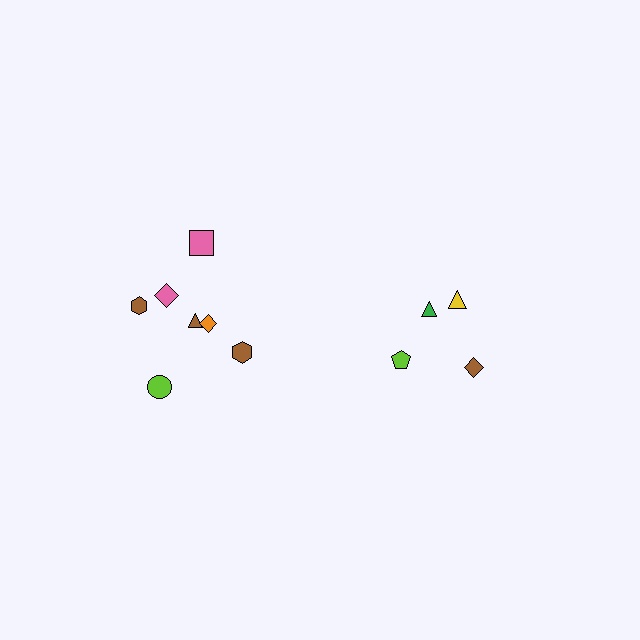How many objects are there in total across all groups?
There are 11 objects.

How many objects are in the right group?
There are 4 objects.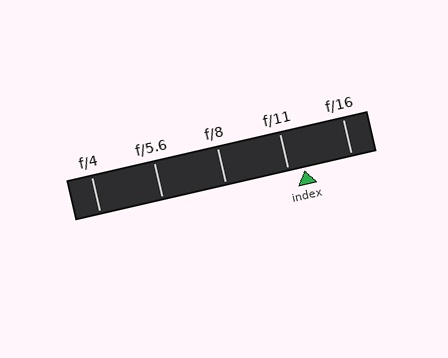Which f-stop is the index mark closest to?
The index mark is closest to f/11.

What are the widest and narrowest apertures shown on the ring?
The widest aperture shown is f/4 and the narrowest is f/16.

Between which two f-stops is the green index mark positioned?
The index mark is between f/11 and f/16.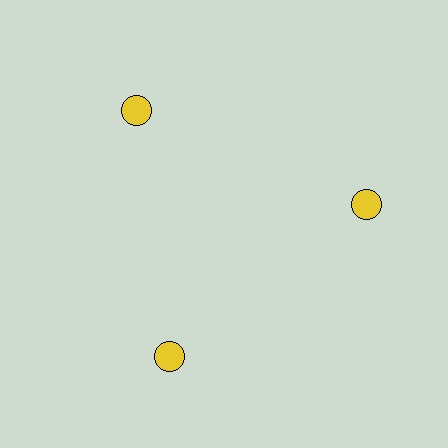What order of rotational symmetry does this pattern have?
This pattern has 3-fold rotational symmetry.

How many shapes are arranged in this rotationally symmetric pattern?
There are 3 shapes, arranged in 3 groups of 1.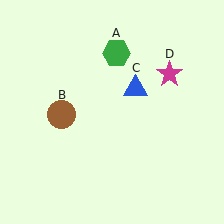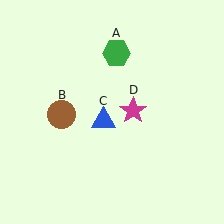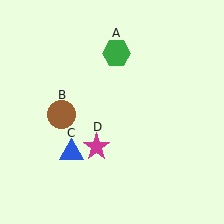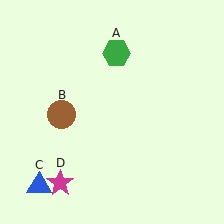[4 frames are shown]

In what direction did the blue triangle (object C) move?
The blue triangle (object C) moved down and to the left.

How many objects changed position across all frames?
2 objects changed position: blue triangle (object C), magenta star (object D).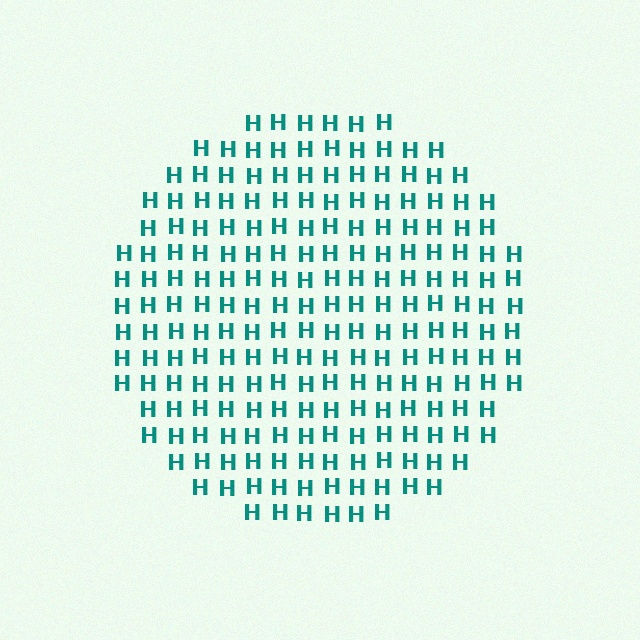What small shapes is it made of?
It is made of small letter H's.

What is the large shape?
The large shape is a circle.